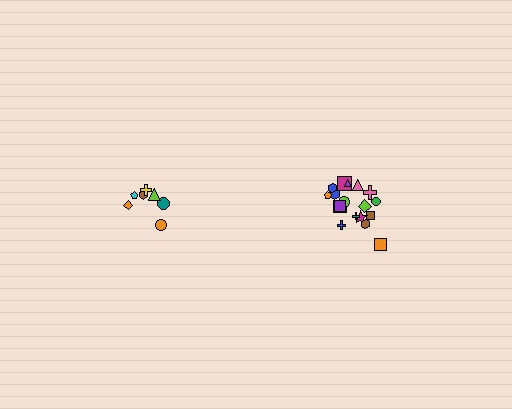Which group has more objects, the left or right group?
The right group.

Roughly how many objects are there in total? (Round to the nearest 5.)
Roughly 25 objects in total.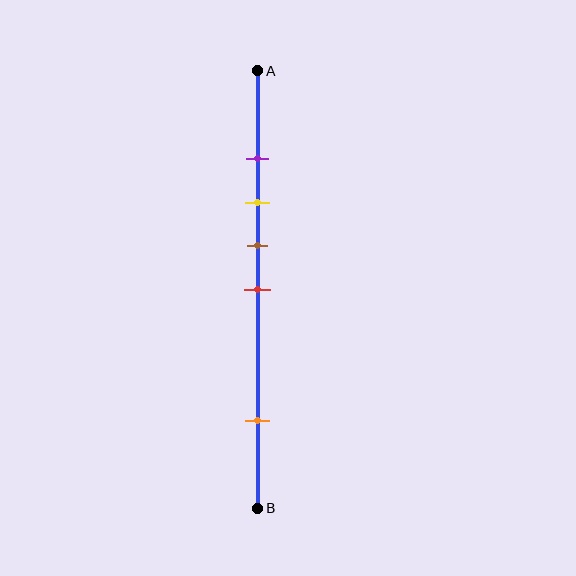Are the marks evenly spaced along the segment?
No, the marks are not evenly spaced.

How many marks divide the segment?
There are 5 marks dividing the segment.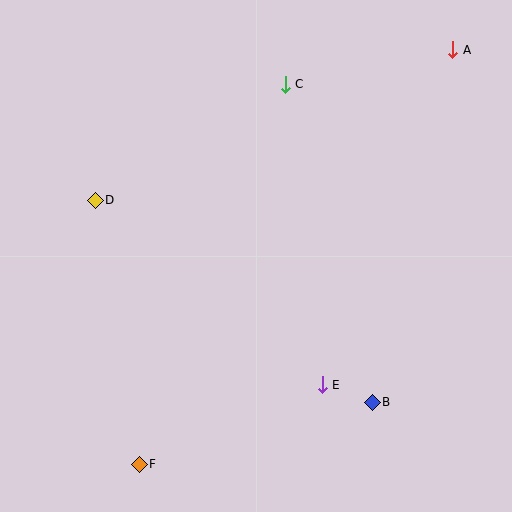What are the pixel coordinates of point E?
Point E is at (322, 385).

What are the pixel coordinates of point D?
Point D is at (95, 200).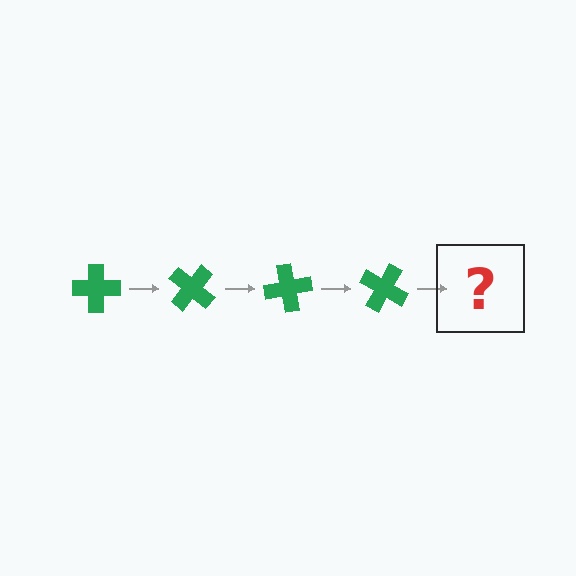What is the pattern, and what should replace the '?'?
The pattern is that the cross rotates 40 degrees each step. The '?' should be a green cross rotated 160 degrees.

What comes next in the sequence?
The next element should be a green cross rotated 160 degrees.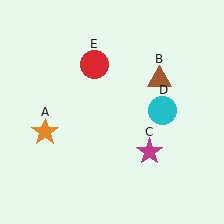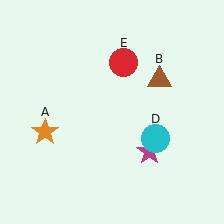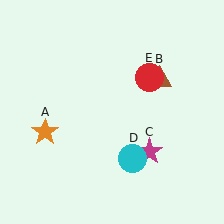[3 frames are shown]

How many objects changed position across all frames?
2 objects changed position: cyan circle (object D), red circle (object E).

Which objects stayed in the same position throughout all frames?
Orange star (object A) and brown triangle (object B) and magenta star (object C) remained stationary.